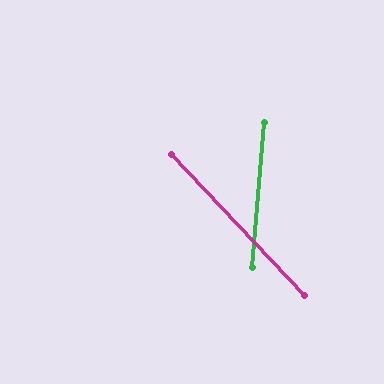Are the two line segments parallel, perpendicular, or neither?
Neither parallel nor perpendicular — they differ by about 48°.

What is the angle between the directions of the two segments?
Approximately 48 degrees.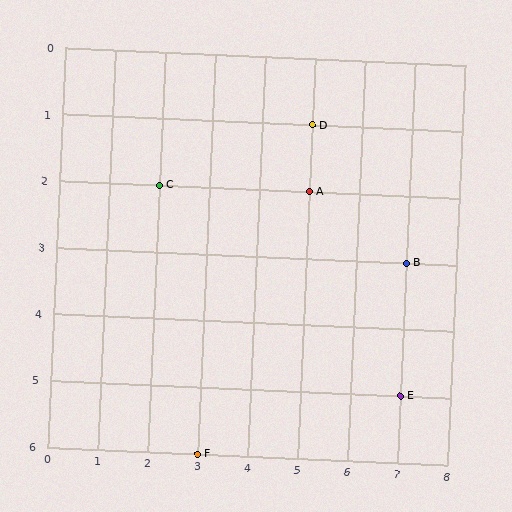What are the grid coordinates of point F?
Point F is at grid coordinates (3, 6).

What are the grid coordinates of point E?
Point E is at grid coordinates (7, 5).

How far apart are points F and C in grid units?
Points F and C are 1 column and 4 rows apart (about 4.1 grid units diagonally).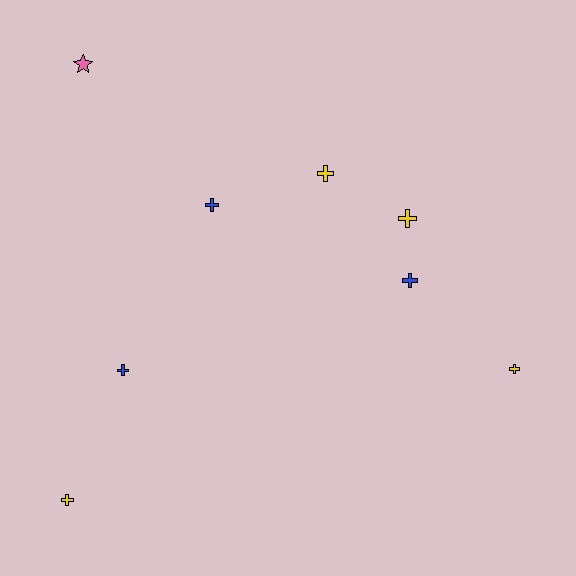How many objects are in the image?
There are 8 objects.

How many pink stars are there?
There is 1 pink star.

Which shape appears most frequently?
Cross, with 7 objects.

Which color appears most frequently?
Yellow, with 4 objects.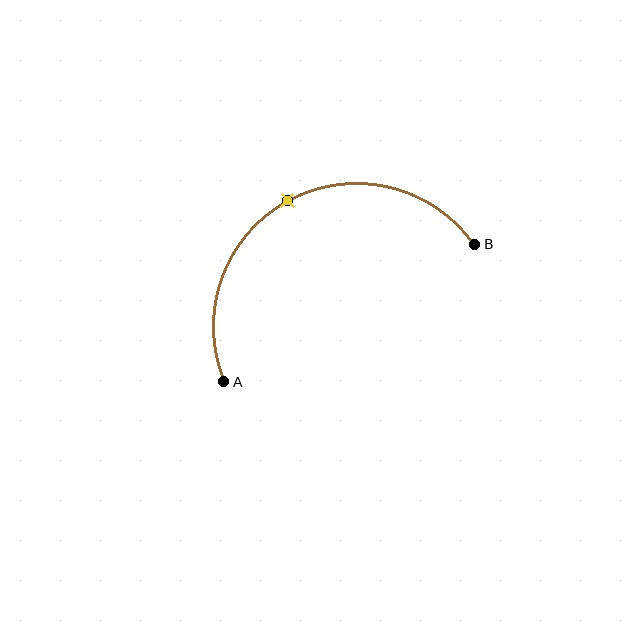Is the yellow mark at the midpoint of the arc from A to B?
Yes. The yellow mark lies on the arc at equal arc-length from both A and B — it is the arc midpoint.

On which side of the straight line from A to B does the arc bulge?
The arc bulges above the straight line connecting A and B.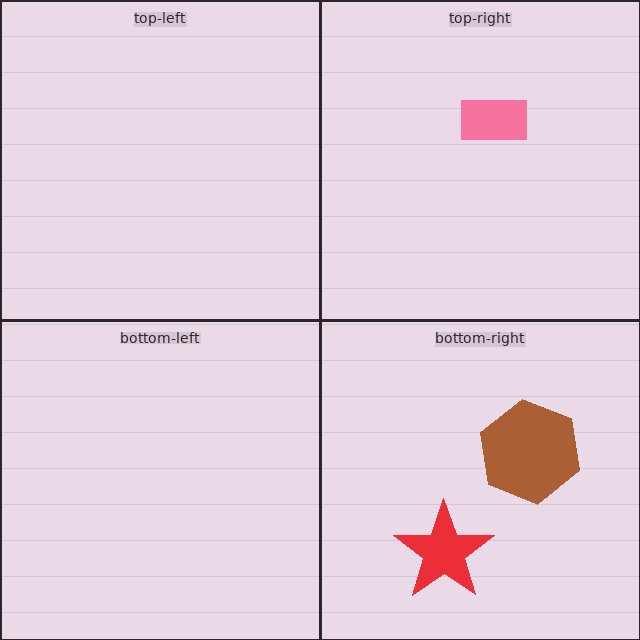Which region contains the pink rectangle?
The top-right region.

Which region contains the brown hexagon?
The bottom-right region.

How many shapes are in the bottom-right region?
2.